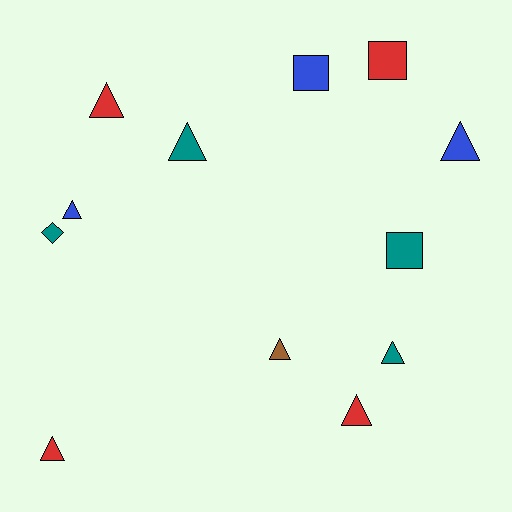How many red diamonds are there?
There are no red diamonds.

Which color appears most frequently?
Teal, with 4 objects.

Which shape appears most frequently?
Triangle, with 8 objects.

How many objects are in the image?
There are 12 objects.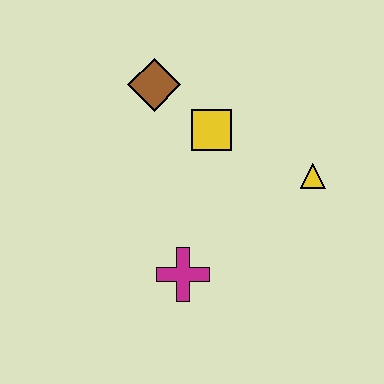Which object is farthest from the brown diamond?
The magenta cross is farthest from the brown diamond.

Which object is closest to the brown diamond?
The yellow square is closest to the brown diamond.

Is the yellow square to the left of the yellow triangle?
Yes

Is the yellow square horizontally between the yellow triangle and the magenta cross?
Yes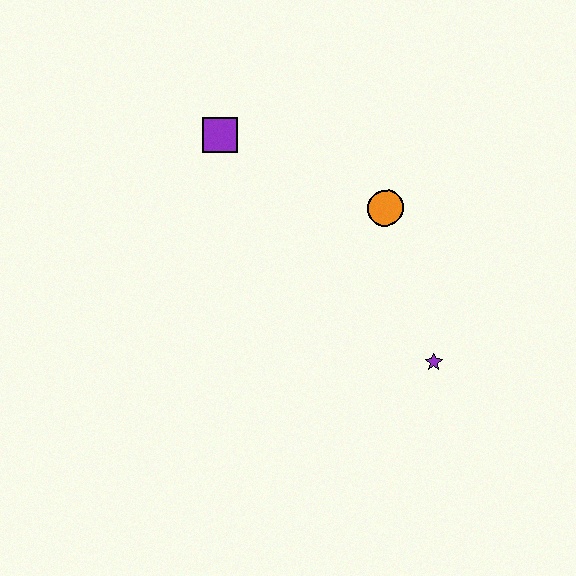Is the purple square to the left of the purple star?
Yes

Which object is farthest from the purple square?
The purple star is farthest from the purple square.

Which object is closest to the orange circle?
The purple star is closest to the orange circle.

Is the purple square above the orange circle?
Yes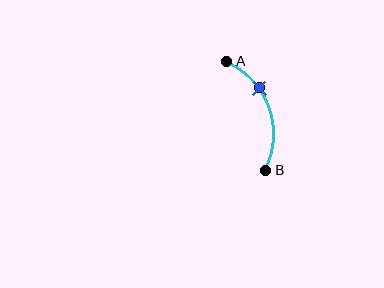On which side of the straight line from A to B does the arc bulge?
The arc bulges to the right of the straight line connecting A and B.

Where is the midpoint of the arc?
The arc midpoint is the point on the curve farthest from the straight line joining A and B. It sits to the right of that line.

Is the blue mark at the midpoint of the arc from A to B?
No. The blue mark lies on the arc but is closer to endpoint A. The arc midpoint would be at the point on the curve equidistant along the arc from both A and B.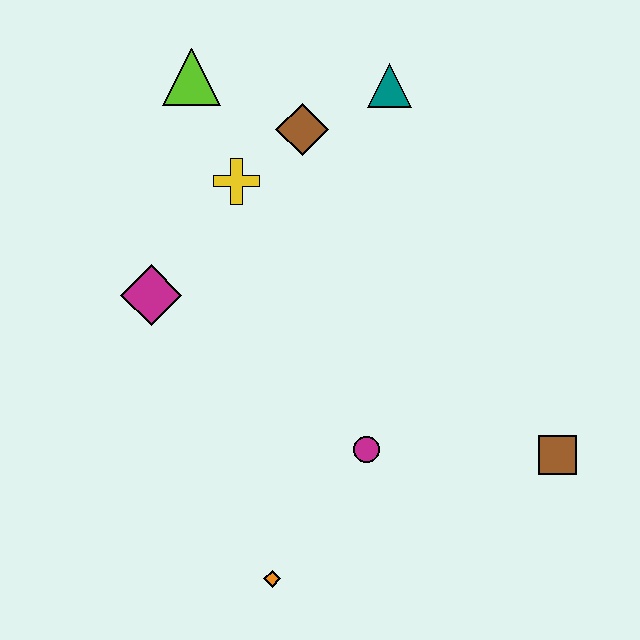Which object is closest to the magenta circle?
The orange diamond is closest to the magenta circle.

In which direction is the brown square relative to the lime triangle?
The brown square is below the lime triangle.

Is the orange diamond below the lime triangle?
Yes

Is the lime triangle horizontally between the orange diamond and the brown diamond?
No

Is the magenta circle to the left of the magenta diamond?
No